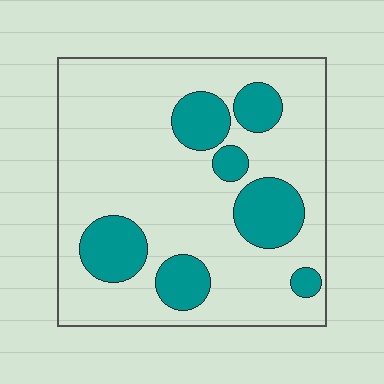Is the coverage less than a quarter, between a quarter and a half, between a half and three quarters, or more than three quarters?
Less than a quarter.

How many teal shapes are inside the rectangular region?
7.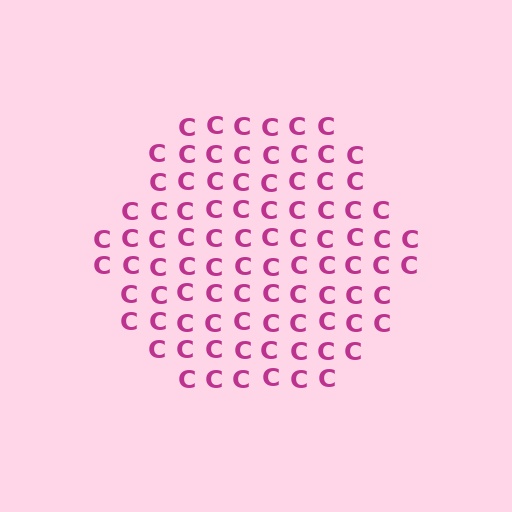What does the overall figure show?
The overall figure shows a hexagon.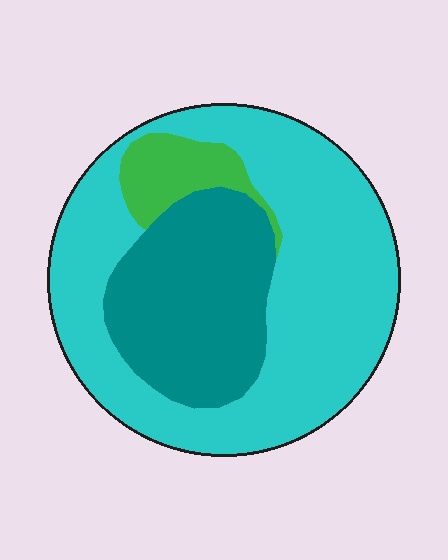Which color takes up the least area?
Green, at roughly 10%.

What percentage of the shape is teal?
Teal covers about 30% of the shape.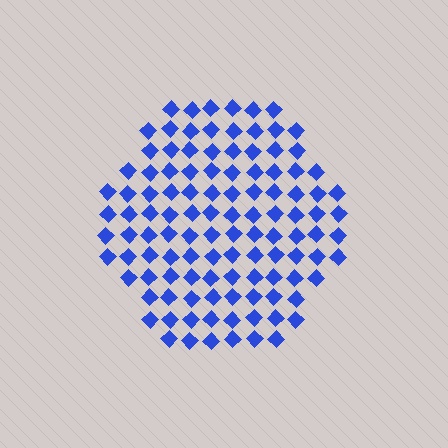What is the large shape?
The large shape is a hexagon.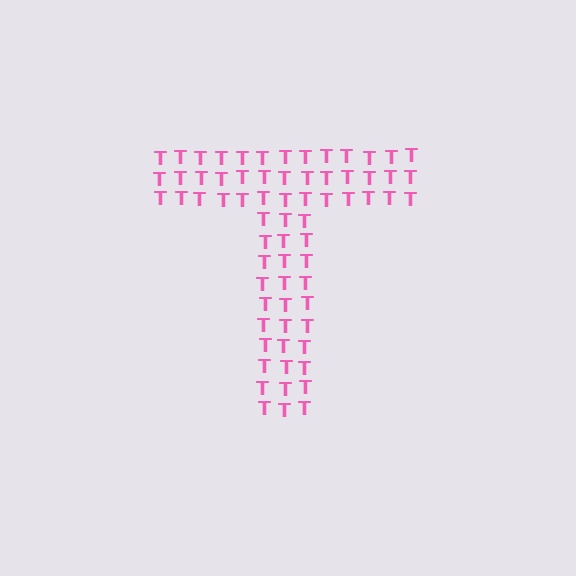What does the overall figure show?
The overall figure shows the letter T.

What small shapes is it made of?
It is made of small letter T's.